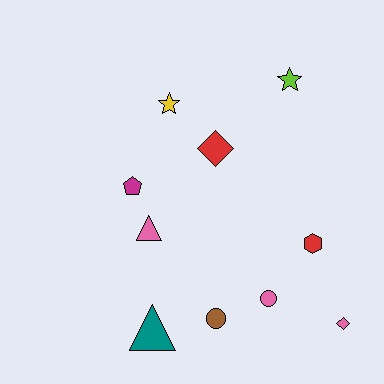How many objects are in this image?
There are 10 objects.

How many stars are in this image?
There are 2 stars.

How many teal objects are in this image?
There is 1 teal object.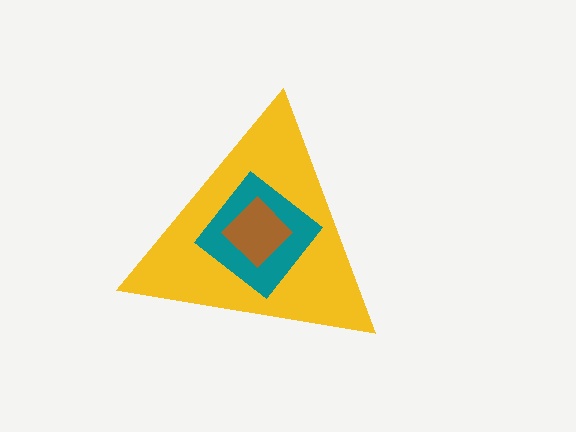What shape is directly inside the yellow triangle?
The teal diamond.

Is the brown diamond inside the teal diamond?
Yes.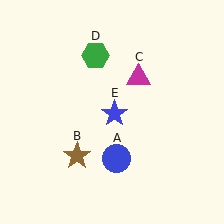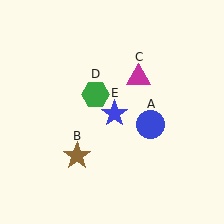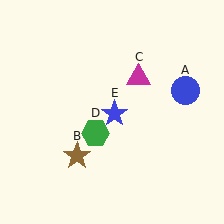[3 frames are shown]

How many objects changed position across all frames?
2 objects changed position: blue circle (object A), green hexagon (object D).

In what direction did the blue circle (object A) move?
The blue circle (object A) moved up and to the right.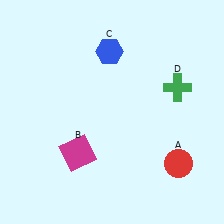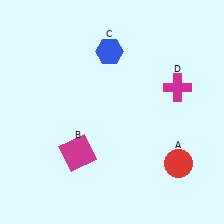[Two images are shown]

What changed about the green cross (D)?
In Image 1, D is green. In Image 2, it changed to magenta.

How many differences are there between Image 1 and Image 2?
There is 1 difference between the two images.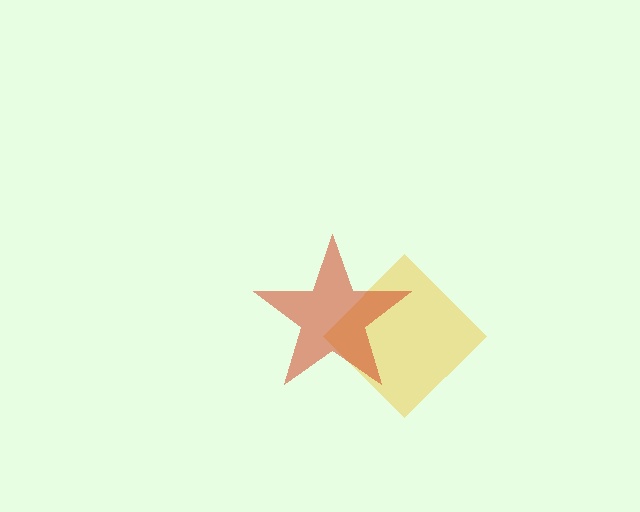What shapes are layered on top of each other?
The layered shapes are: a yellow diamond, a red star.